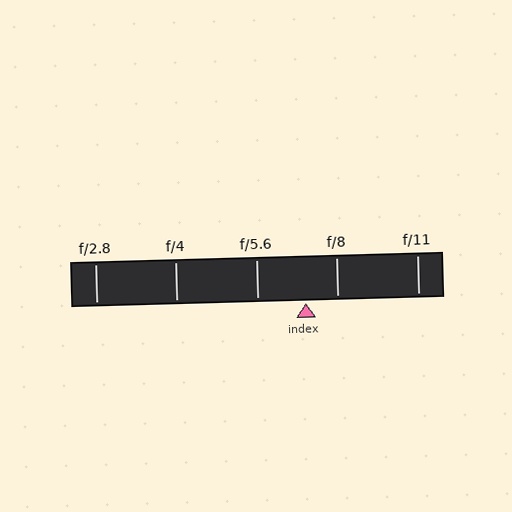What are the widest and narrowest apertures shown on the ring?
The widest aperture shown is f/2.8 and the narrowest is f/11.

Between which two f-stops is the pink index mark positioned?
The index mark is between f/5.6 and f/8.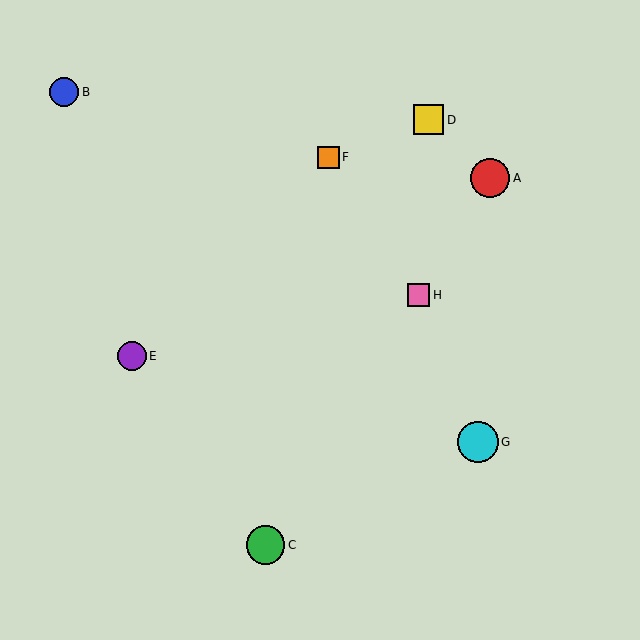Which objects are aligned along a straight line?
Objects A, C, H are aligned along a straight line.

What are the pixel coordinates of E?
Object E is at (132, 356).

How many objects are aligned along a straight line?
3 objects (A, C, H) are aligned along a straight line.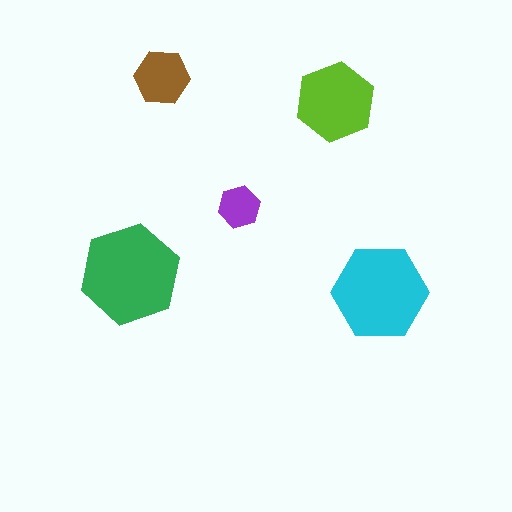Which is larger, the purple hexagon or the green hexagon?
The green one.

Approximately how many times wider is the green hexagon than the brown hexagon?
About 2 times wider.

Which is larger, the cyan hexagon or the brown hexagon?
The cyan one.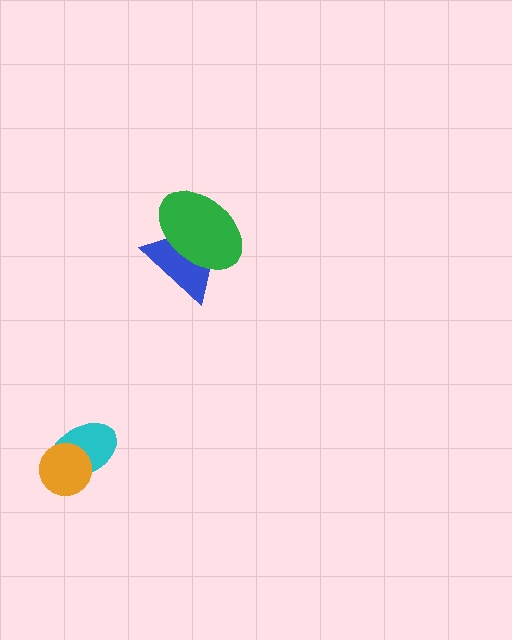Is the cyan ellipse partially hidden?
Yes, it is partially covered by another shape.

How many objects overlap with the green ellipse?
1 object overlaps with the green ellipse.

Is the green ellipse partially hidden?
No, no other shape covers it.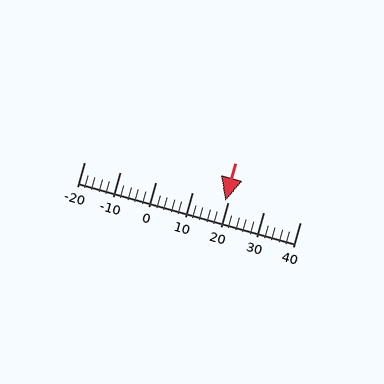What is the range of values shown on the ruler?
The ruler shows values from -20 to 40.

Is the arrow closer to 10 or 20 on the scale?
The arrow is closer to 20.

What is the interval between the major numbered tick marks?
The major tick marks are spaced 10 units apart.